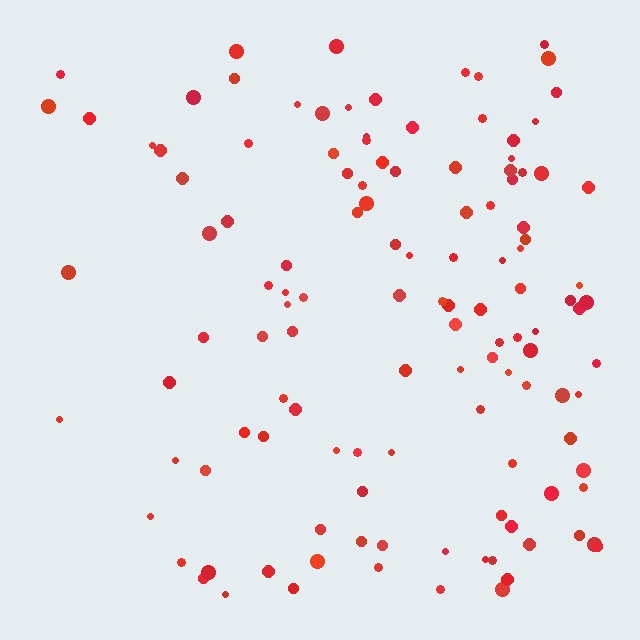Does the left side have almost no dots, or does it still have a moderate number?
Still a moderate number, just noticeably fewer than the right.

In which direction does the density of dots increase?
From left to right, with the right side densest.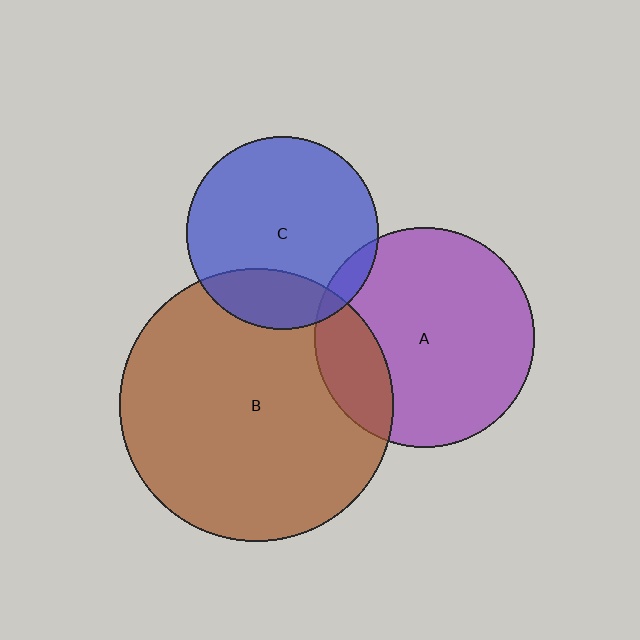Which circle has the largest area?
Circle B (brown).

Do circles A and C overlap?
Yes.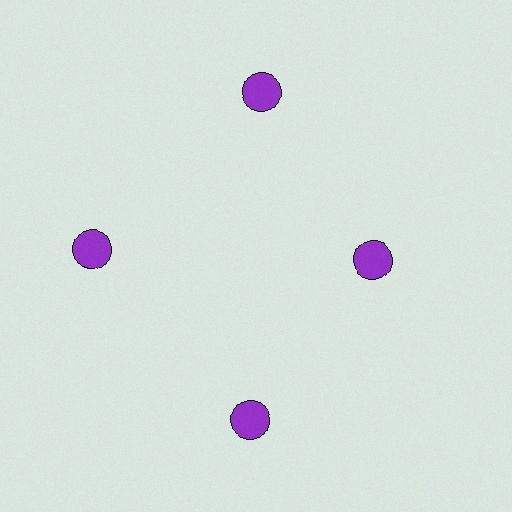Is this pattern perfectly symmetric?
No. The 4 purple circles are arranged in a ring, but one element near the 3 o'clock position is pulled inward toward the center, breaking the 4-fold rotational symmetry.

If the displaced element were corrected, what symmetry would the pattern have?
It would have 4-fold rotational symmetry — the pattern would map onto itself every 90 degrees.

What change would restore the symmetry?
The symmetry would be restored by moving it outward, back onto the ring so that all 4 circles sit at equal angles and equal distance from the center.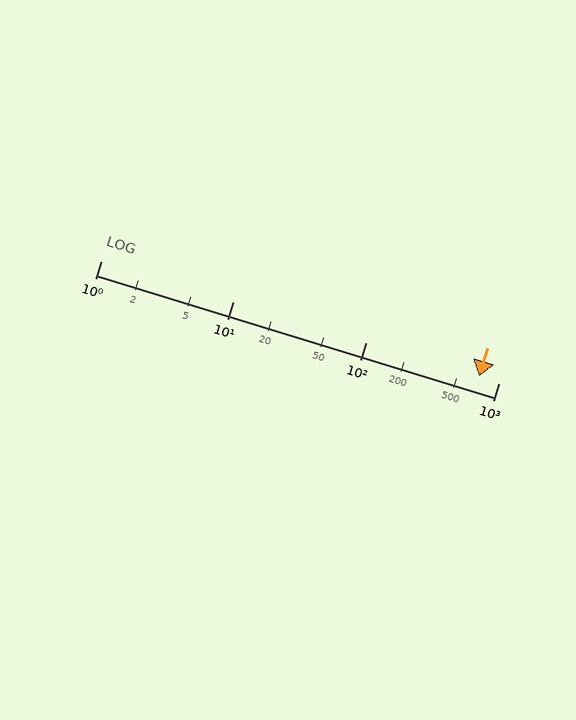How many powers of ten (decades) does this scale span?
The scale spans 3 decades, from 1 to 1000.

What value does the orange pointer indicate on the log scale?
The pointer indicates approximately 710.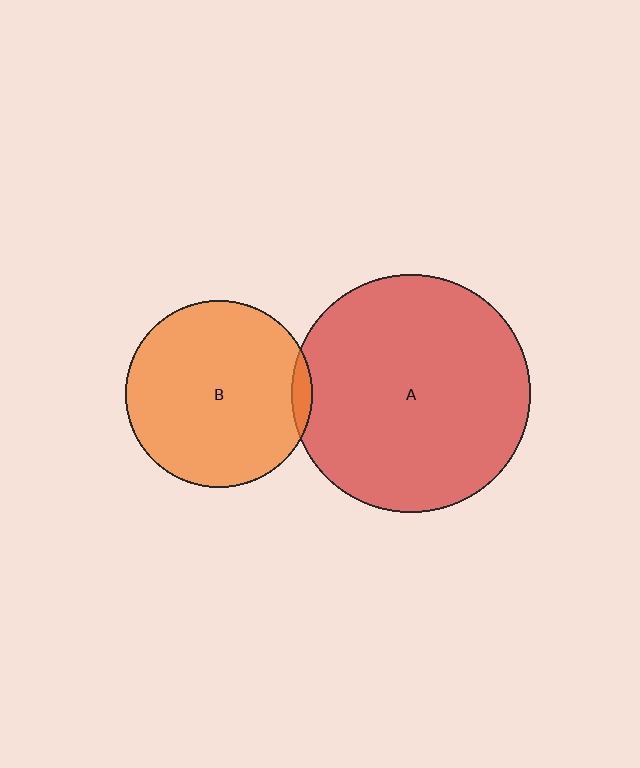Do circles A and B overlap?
Yes.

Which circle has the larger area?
Circle A (red).